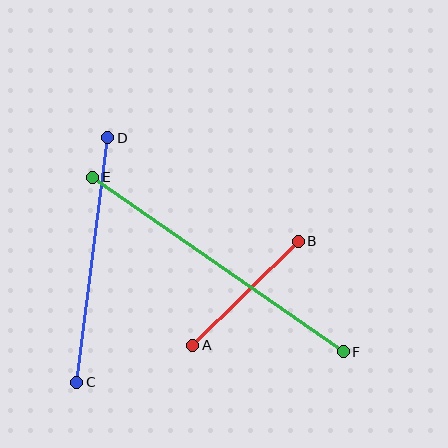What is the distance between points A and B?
The distance is approximately 148 pixels.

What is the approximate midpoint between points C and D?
The midpoint is at approximately (92, 260) pixels.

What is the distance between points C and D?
The distance is approximately 247 pixels.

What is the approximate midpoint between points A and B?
The midpoint is at approximately (246, 293) pixels.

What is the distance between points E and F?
The distance is approximately 305 pixels.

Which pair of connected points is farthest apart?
Points E and F are farthest apart.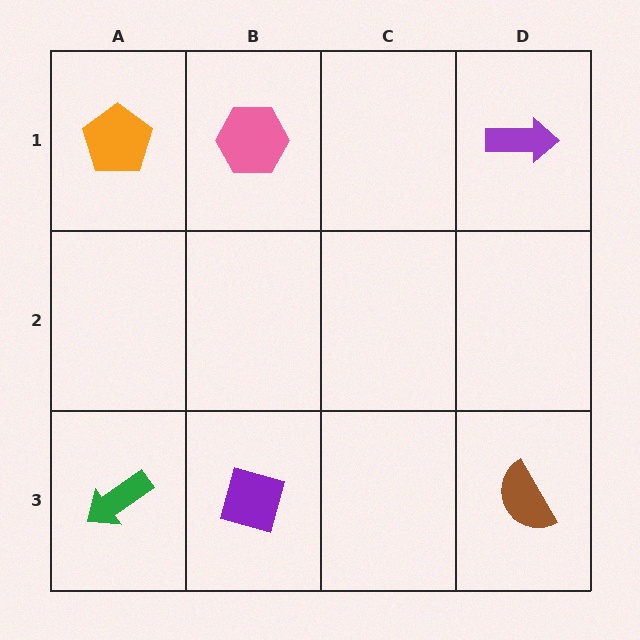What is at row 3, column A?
A green arrow.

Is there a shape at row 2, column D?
No, that cell is empty.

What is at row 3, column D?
A brown semicircle.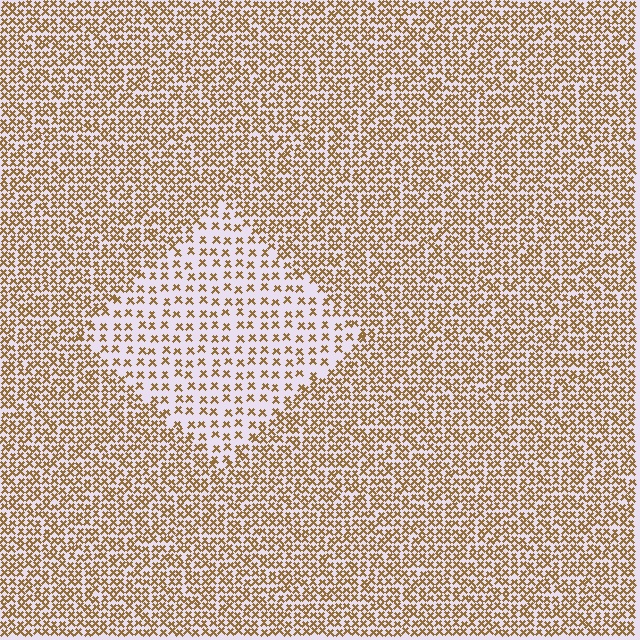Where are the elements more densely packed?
The elements are more densely packed outside the diamond boundary.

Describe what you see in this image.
The image contains small brown elements arranged at two different densities. A diamond-shaped region is visible where the elements are less densely packed than the surrounding area.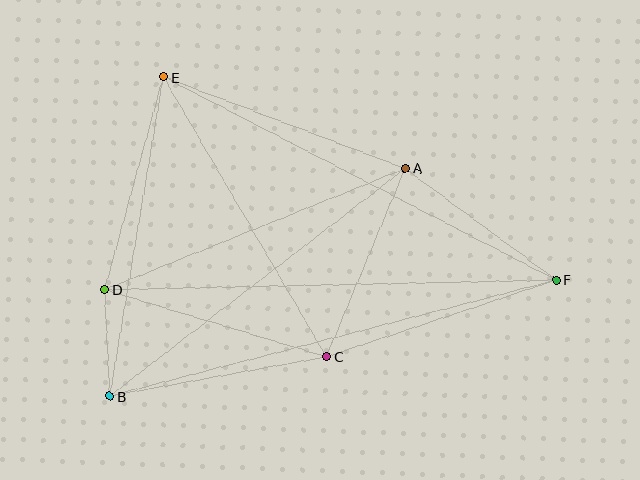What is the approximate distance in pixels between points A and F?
The distance between A and F is approximately 188 pixels.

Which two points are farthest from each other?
Points B and F are farthest from each other.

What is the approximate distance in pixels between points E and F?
The distance between E and F is approximately 442 pixels.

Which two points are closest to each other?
Points B and D are closest to each other.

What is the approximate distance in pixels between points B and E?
The distance between B and E is approximately 324 pixels.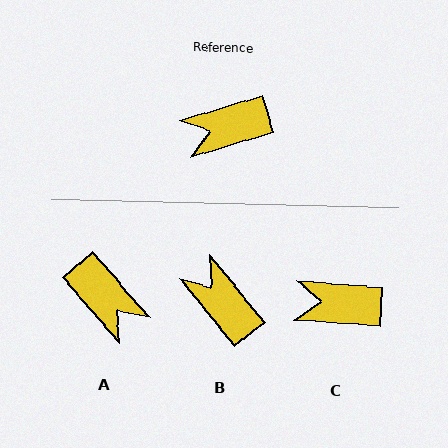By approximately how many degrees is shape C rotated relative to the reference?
Approximately 21 degrees clockwise.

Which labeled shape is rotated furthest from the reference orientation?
A, about 114 degrees away.